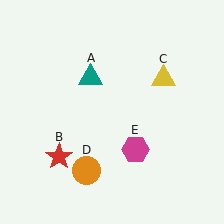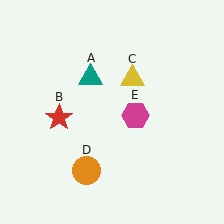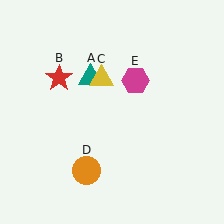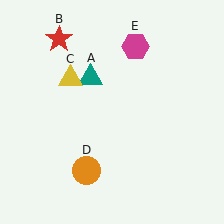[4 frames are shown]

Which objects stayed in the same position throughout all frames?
Teal triangle (object A) and orange circle (object D) remained stationary.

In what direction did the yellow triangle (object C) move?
The yellow triangle (object C) moved left.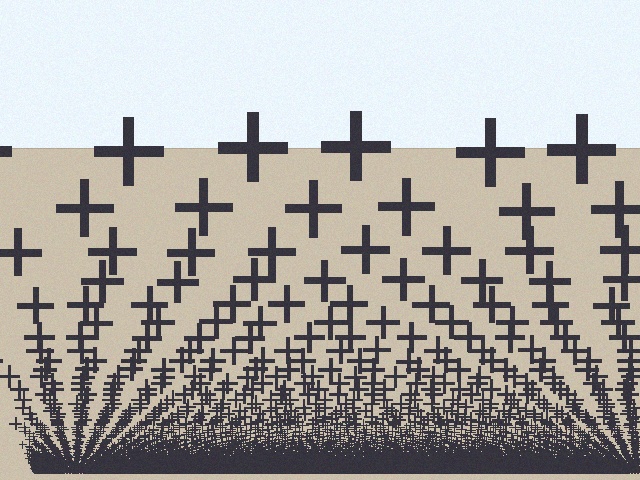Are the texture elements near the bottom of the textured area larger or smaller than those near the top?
Smaller. The gradient is inverted — elements near the bottom are smaller and denser.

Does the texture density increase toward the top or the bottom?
Density increases toward the bottom.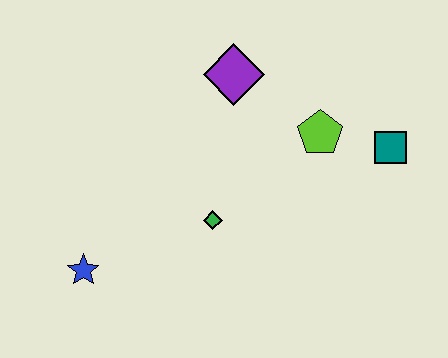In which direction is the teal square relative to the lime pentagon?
The teal square is to the right of the lime pentagon.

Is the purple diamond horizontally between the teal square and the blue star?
Yes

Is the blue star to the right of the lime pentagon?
No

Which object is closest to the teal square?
The lime pentagon is closest to the teal square.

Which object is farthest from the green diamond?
The teal square is farthest from the green diamond.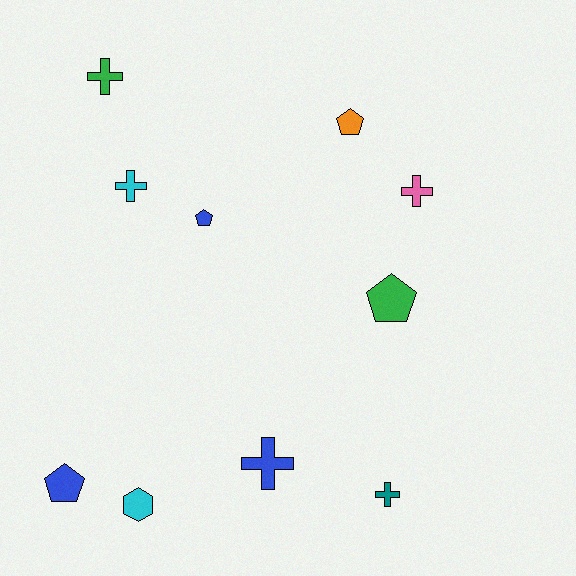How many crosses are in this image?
There are 5 crosses.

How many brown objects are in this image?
There are no brown objects.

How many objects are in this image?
There are 10 objects.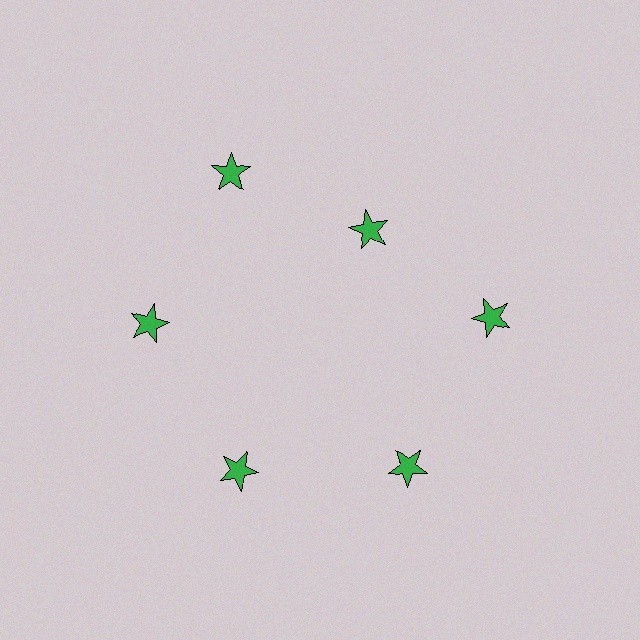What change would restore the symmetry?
The symmetry would be restored by moving it outward, back onto the ring so that all 6 stars sit at equal angles and equal distance from the center.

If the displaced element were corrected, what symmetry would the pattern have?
It would have 6-fold rotational symmetry — the pattern would map onto itself every 60 degrees.